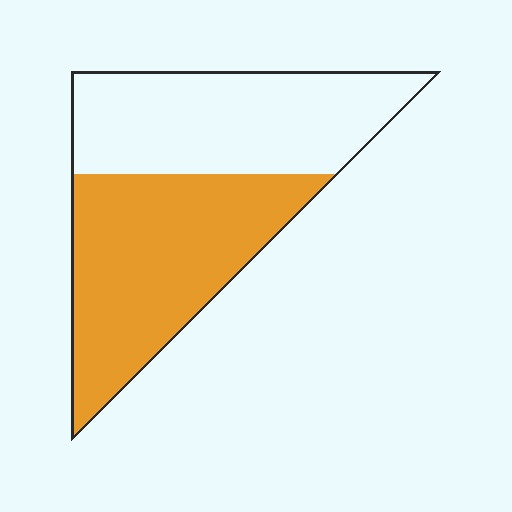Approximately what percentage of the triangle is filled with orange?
Approximately 50%.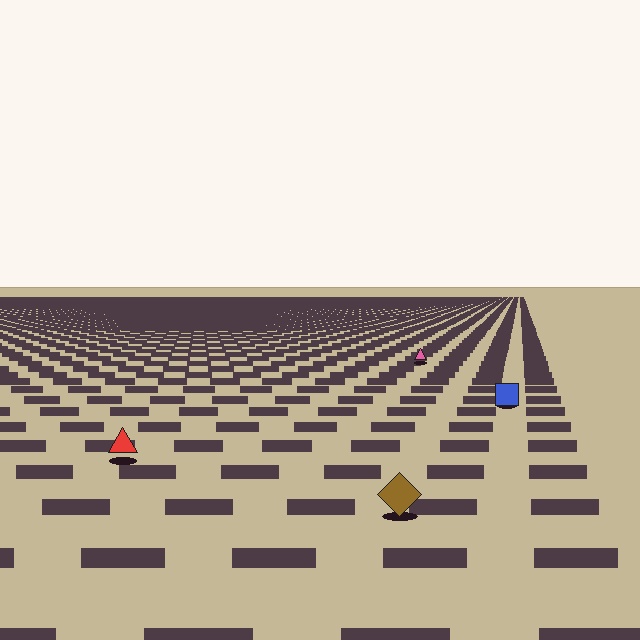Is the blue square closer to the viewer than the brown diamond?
No. The brown diamond is closer — you can tell from the texture gradient: the ground texture is coarser near it.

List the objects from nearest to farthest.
From nearest to farthest: the brown diamond, the red triangle, the blue square, the pink triangle.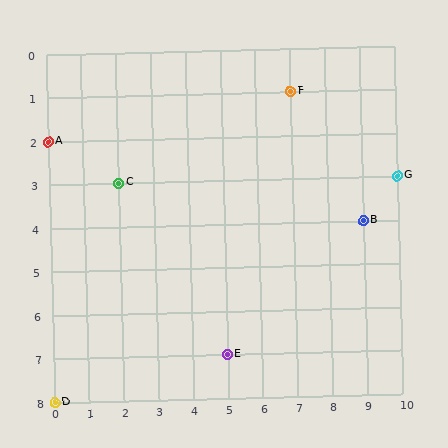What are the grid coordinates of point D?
Point D is at grid coordinates (0, 8).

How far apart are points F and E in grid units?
Points F and E are 2 columns and 6 rows apart (about 6.3 grid units diagonally).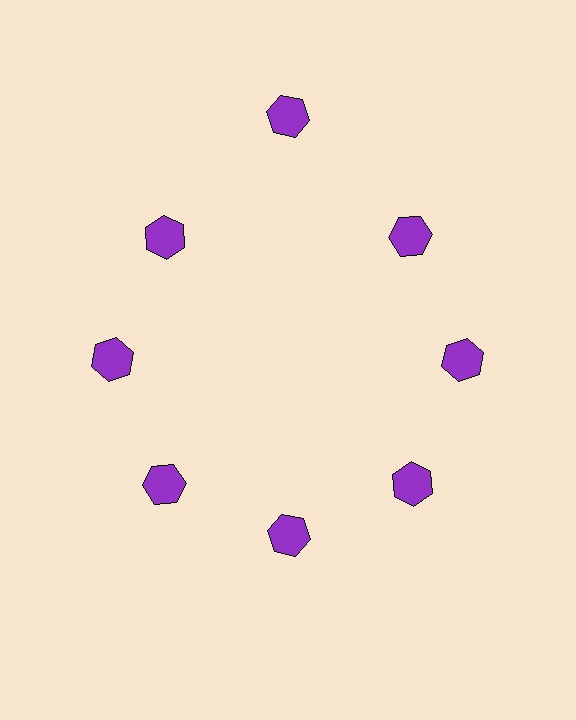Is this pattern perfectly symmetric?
No. The 8 purple hexagons are arranged in a ring, but one element near the 12 o'clock position is pushed outward from the center, breaking the 8-fold rotational symmetry.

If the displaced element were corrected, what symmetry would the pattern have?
It would have 8-fold rotational symmetry — the pattern would map onto itself every 45 degrees.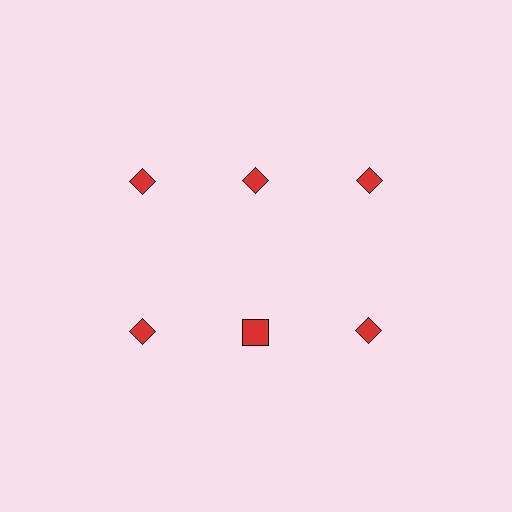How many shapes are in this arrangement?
There are 6 shapes arranged in a grid pattern.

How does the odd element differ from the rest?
It has a different shape: square instead of diamond.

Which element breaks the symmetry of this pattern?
The red square in the second row, second from left column breaks the symmetry. All other shapes are red diamonds.